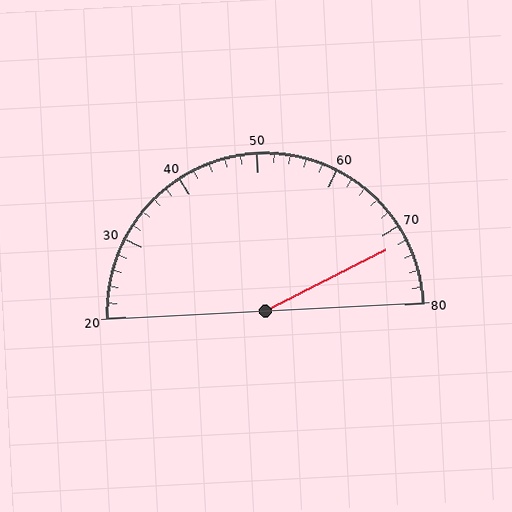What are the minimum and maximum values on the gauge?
The gauge ranges from 20 to 80.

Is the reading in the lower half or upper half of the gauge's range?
The reading is in the upper half of the range (20 to 80).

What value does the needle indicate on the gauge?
The needle indicates approximately 72.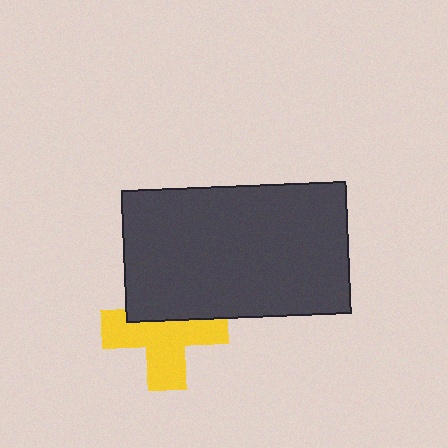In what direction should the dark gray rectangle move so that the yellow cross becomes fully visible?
The dark gray rectangle should move up. That is the shortest direction to clear the overlap and leave the yellow cross fully visible.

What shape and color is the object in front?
The object in front is a dark gray rectangle.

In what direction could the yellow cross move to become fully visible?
The yellow cross could move down. That would shift it out from behind the dark gray rectangle entirely.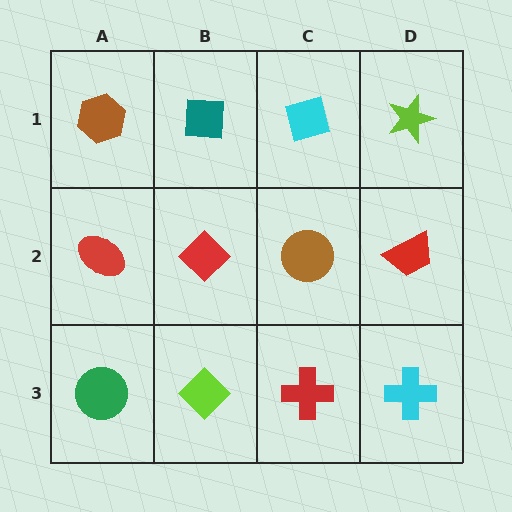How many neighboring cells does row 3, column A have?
2.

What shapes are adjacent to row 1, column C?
A brown circle (row 2, column C), a teal square (row 1, column B), a lime star (row 1, column D).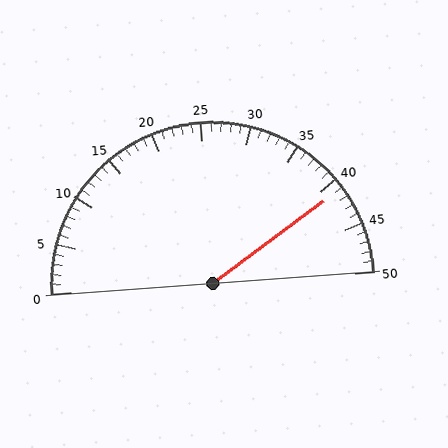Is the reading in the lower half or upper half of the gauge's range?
The reading is in the upper half of the range (0 to 50).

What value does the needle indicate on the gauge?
The needle indicates approximately 41.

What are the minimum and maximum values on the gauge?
The gauge ranges from 0 to 50.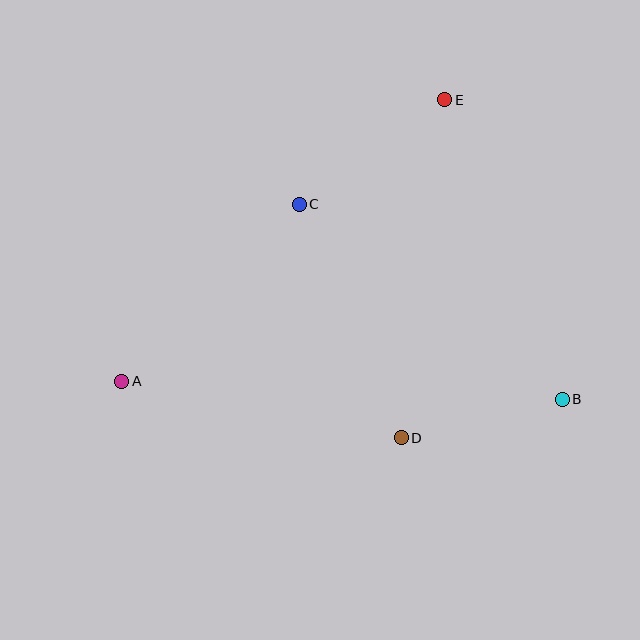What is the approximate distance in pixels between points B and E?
The distance between B and E is approximately 322 pixels.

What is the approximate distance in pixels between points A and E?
The distance between A and E is approximately 428 pixels.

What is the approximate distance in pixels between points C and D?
The distance between C and D is approximately 255 pixels.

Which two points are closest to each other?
Points B and D are closest to each other.